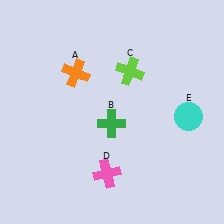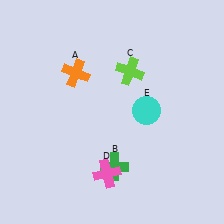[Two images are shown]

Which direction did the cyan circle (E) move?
The cyan circle (E) moved left.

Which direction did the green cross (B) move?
The green cross (B) moved down.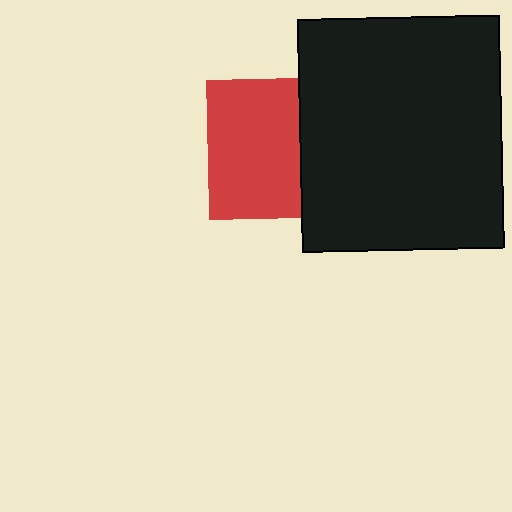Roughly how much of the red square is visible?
About half of it is visible (roughly 65%).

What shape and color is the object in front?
The object in front is a black rectangle.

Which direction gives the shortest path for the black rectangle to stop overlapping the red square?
Moving right gives the shortest separation.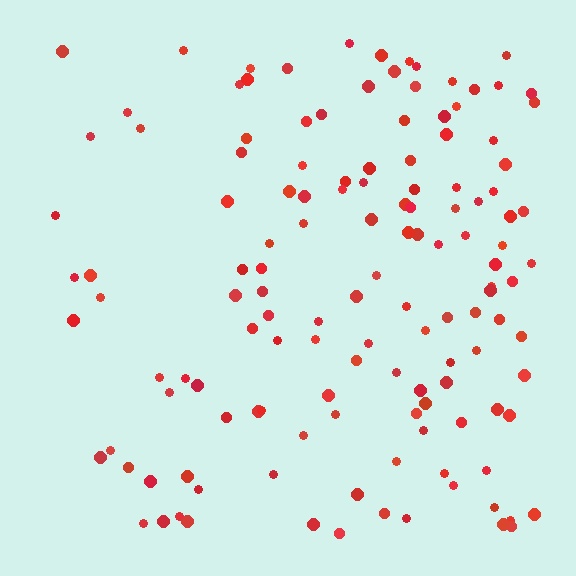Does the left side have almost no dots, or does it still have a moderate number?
Still a moderate number, just noticeably fewer than the right.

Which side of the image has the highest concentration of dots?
The right.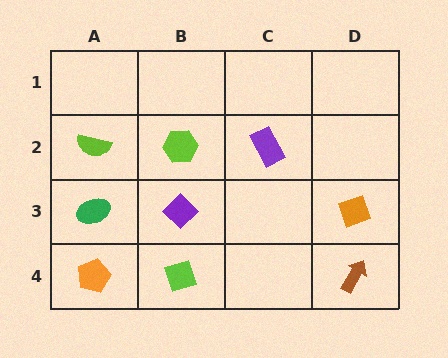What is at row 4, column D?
A brown arrow.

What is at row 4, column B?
A lime diamond.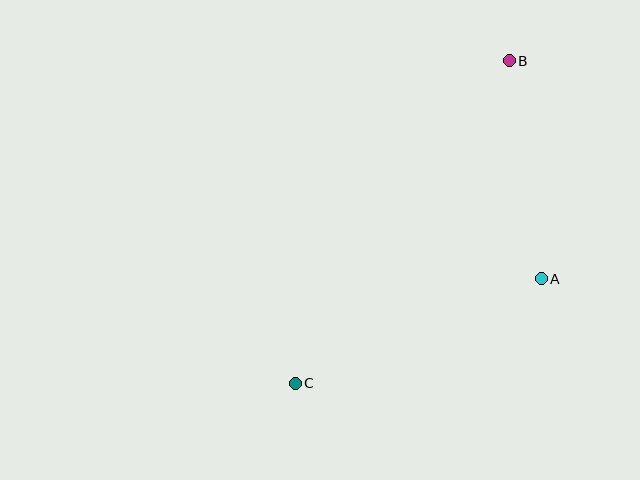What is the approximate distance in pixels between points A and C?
The distance between A and C is approximately 267 pixels.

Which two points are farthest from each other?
Points B and C are farthest from each other.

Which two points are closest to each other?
Points A and B are closest to each other.